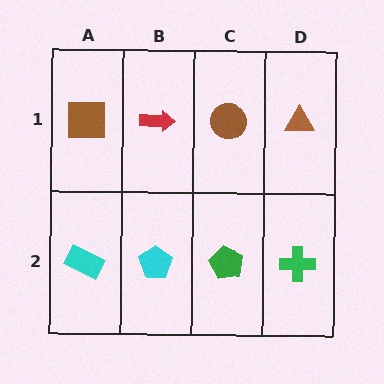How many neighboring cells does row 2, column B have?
3.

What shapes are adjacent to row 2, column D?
A brown triangle (row 1, column D), a green pentagon (row 2, column C).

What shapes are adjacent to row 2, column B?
A red arrow (row 1, column B), a cyan rectangle (row 2, column A), a green pentagon (row 2, column C).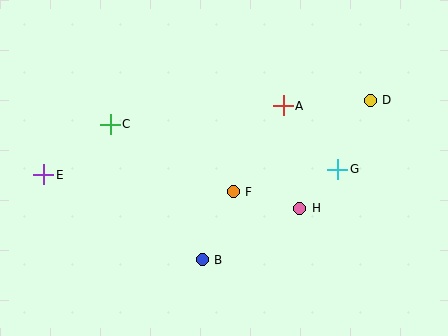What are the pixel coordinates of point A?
Point A is at (283, 106).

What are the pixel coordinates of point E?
Point E is at (44, 175).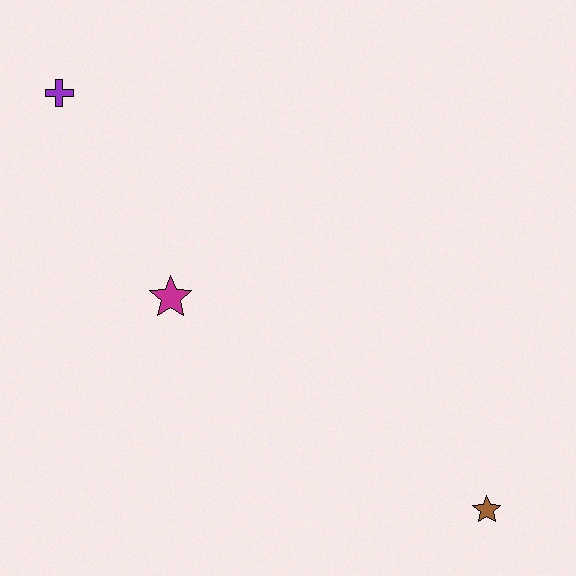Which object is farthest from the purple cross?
The brown star is farthest from the purple cross.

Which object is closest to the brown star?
The magenta star is closest to the brown star.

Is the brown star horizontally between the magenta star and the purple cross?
No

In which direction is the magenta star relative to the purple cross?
The magenta star is below the purple cross.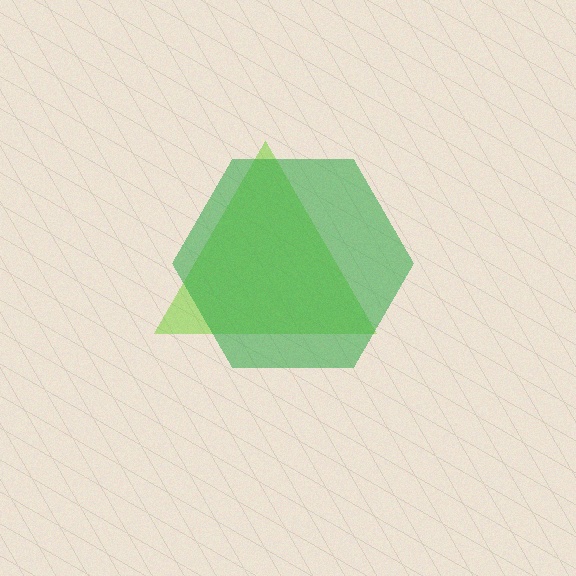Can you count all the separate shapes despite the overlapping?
Yes, there are 2 separate shapes.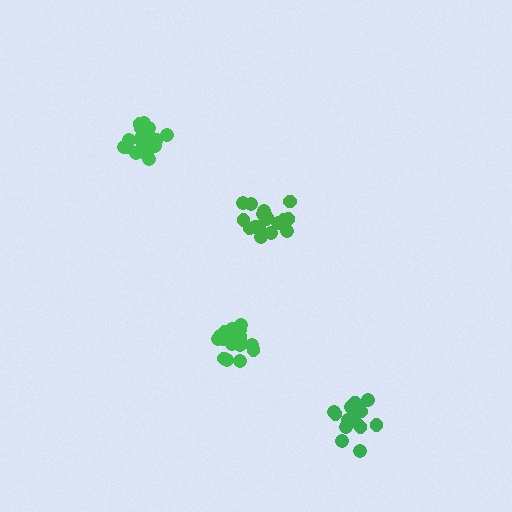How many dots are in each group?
Group 1: 18 dots, Group 2: 19 dots, Group 3: 18 dots, Group 4: 18 dots (73 total).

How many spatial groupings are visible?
There are 4 spatial groupings.